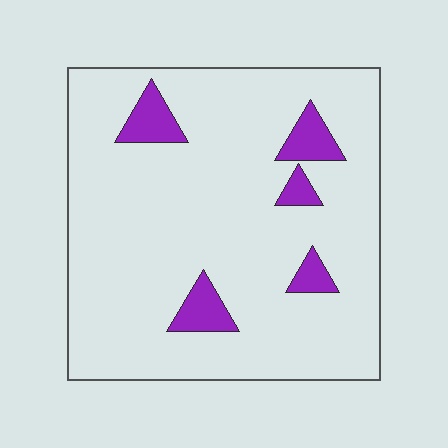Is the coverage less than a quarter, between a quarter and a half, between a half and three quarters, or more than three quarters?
Less than a quarter.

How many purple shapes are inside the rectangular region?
5.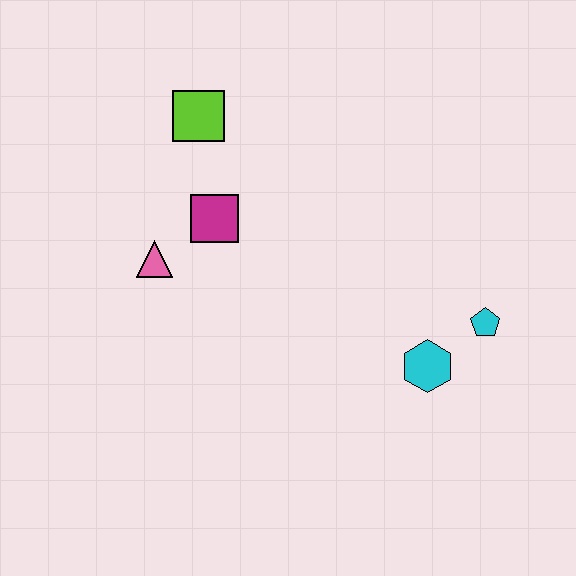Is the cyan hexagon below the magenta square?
Yes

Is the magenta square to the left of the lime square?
No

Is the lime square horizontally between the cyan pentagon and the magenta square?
No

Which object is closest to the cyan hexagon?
The cyan pentagon is closest to the cyan hexagon.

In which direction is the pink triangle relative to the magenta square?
The pink triangle is to the left of the magenta square.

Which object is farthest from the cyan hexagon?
The lime square is farthest from the cyan hexagon.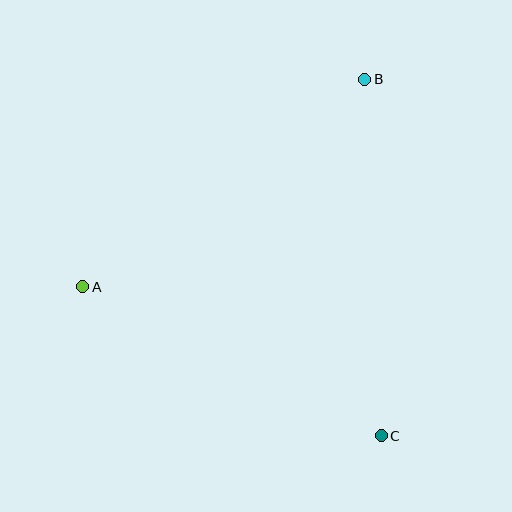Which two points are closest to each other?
Points A and C are closest to each other.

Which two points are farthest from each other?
Points B and C are farthest from each other.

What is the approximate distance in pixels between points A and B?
The distance between A and B is approximately 350 pixels.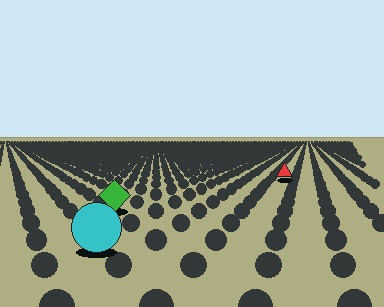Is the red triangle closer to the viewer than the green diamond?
No. The green diamond is closer — you can tell from the texture gradient: the ground texture is coarser near it.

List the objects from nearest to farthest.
From nearest to farthest: the cyan circle, the green diamond, the red triangle.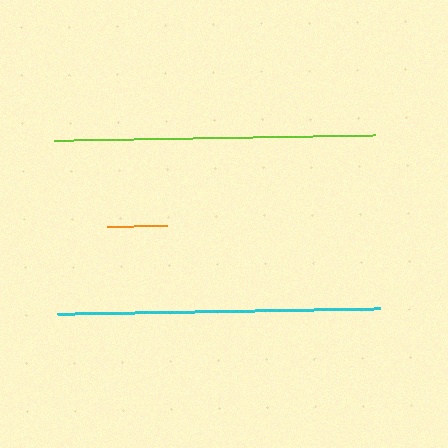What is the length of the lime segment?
The lime segment is approximately 322 pixels long.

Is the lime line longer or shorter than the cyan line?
The cyan line is longer than the lime line.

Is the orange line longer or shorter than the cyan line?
The cyan line is longer than the orange line.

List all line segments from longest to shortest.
From longest to shortest: cyan, lime, orange.